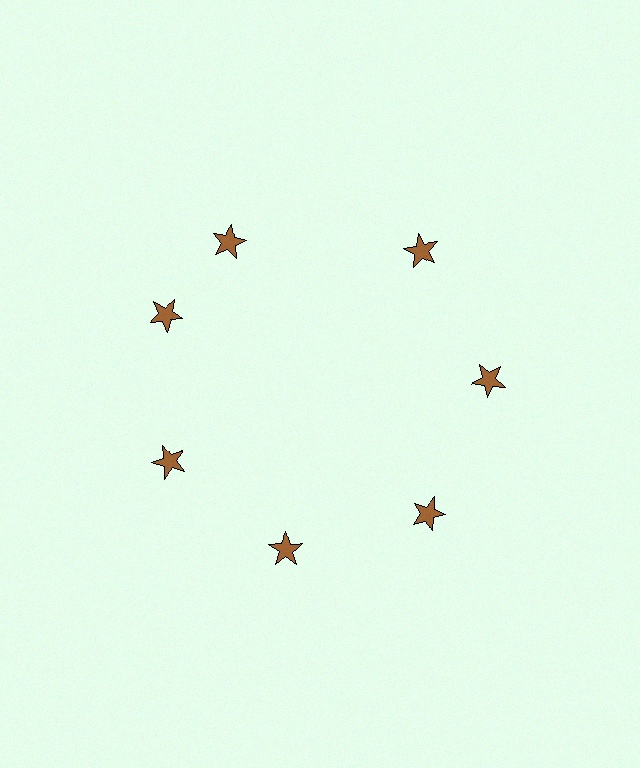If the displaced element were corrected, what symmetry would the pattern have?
It would have 7-fold rotational symmetry — the pattern would map onto itself every 51 degrees.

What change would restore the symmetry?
The symmetry would be restored by rotating it back into even spacing with its neighbors so that all 7 stars sit at equal angles and equal distance from the center.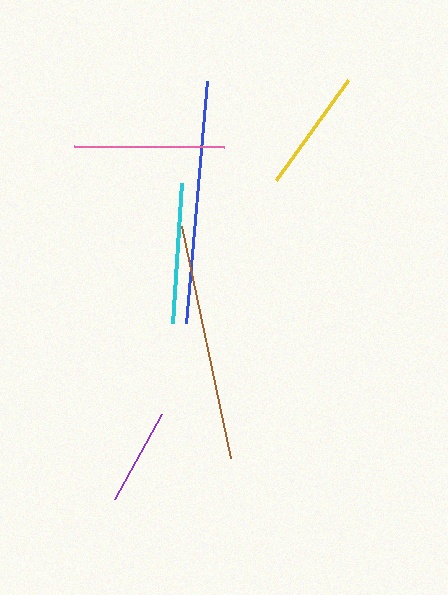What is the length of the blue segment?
The blue segment is approximately 244 pixels long.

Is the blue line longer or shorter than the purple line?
The blue line is longer than the purple line.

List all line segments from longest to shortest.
From longest to shortest: blue, brown, pink, cyan, yellow, purple.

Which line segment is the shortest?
The purple line is the shortest at approximately 97 pixels.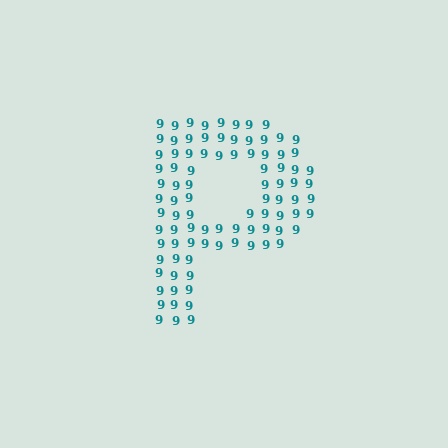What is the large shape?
The large shape is the letter P.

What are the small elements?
The small elements are digit 9's.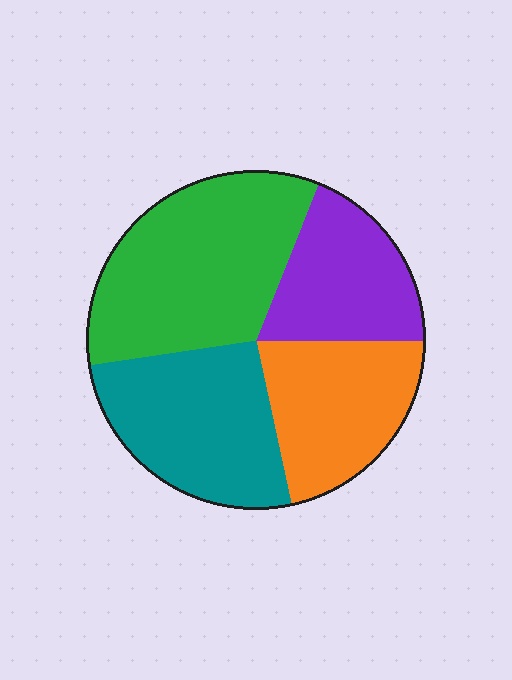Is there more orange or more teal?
Teal.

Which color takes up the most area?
Green, at roughly 35%.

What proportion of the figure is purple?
Purple takes up about one fifth (1/5) of the figure.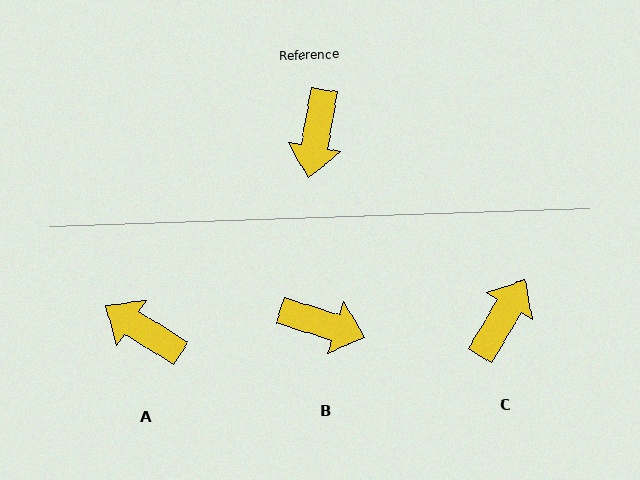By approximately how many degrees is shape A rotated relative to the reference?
Approximately 113 degrees clockwise.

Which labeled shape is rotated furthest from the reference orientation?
C, about 160 degrees away.